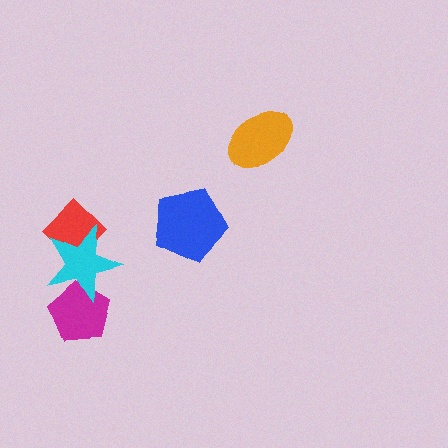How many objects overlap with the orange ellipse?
0 objects overlap with the orange ellipse.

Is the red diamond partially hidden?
Yes, it is partially covered by another shape.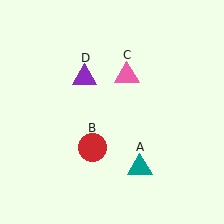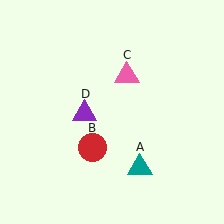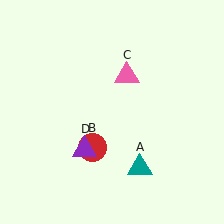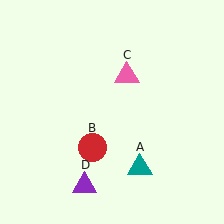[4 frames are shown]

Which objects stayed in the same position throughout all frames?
Teal triangle (object A) and red circle (object B) and pink triangle (object C) remained stationary.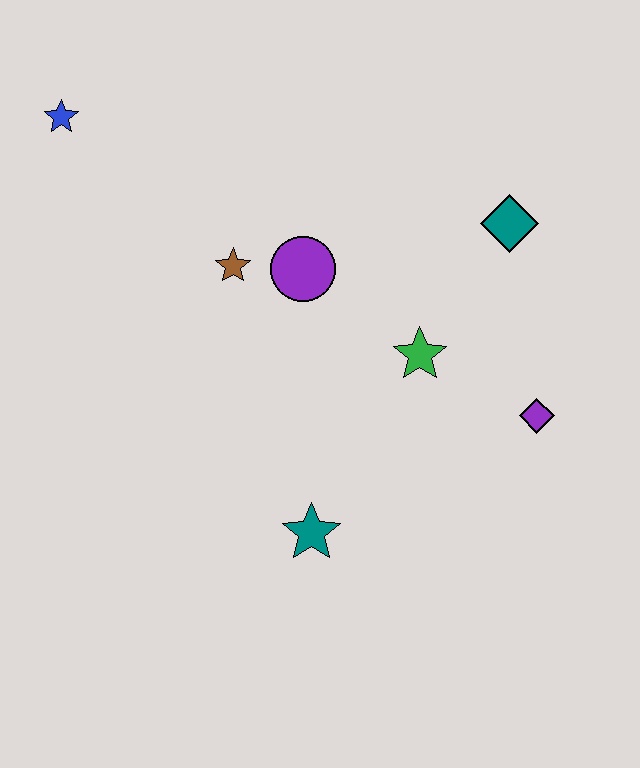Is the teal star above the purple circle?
No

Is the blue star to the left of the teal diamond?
Yes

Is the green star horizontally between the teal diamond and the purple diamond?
No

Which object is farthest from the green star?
The blue star is farthest from the green star.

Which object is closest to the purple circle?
The brown star is closest to the purple circle.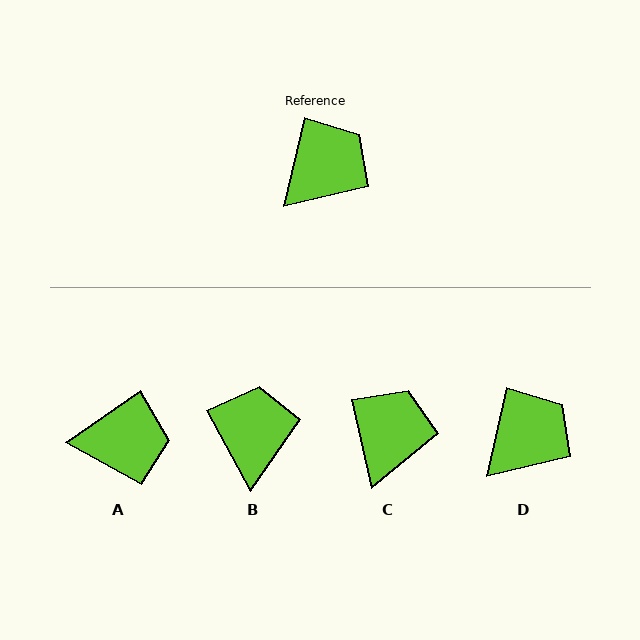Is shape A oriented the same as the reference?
No, it is off by about 43 degrees.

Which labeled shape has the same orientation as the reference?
D.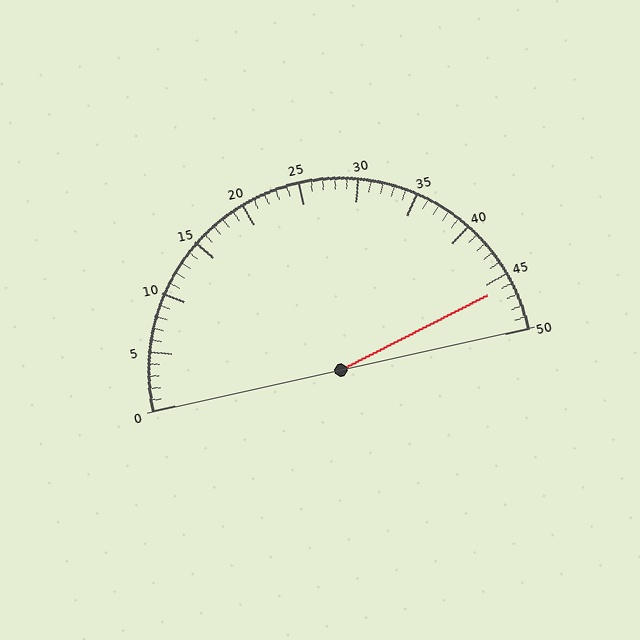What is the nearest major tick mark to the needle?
The nearest major tick mark is 45.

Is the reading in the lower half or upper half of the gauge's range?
The reading is in the upper half of the range (0 to 50).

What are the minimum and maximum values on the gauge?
The gauge ranges from 0 to 50.